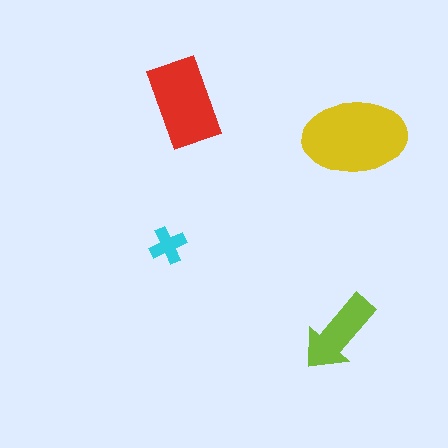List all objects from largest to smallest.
The yellow ellipse, the red rectangle, the lime arrow, the cyan cross.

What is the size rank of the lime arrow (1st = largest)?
3rd.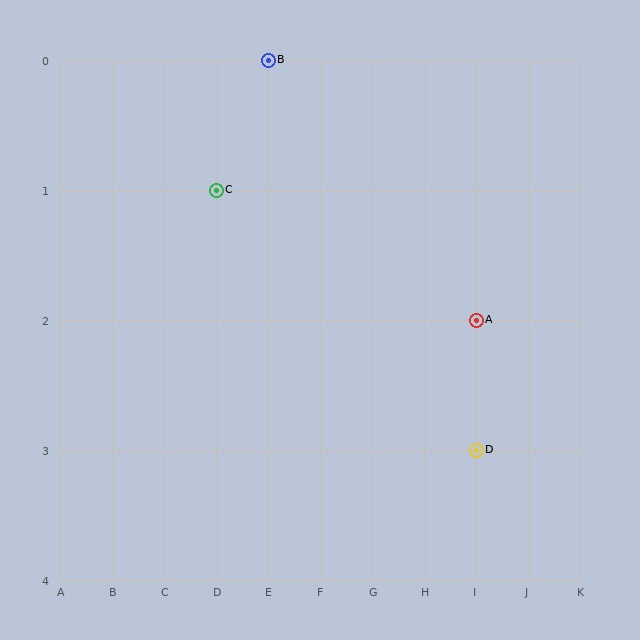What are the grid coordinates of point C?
Point C is at grid coordinates (D, 1).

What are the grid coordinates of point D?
Point D is at grid coordinates (I, 3).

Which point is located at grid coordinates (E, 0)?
Point B is at (E, 0).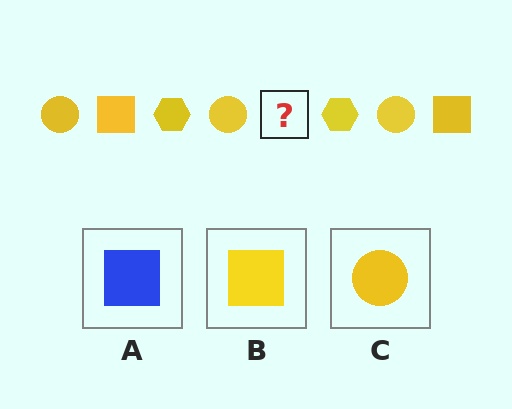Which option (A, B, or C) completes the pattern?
B.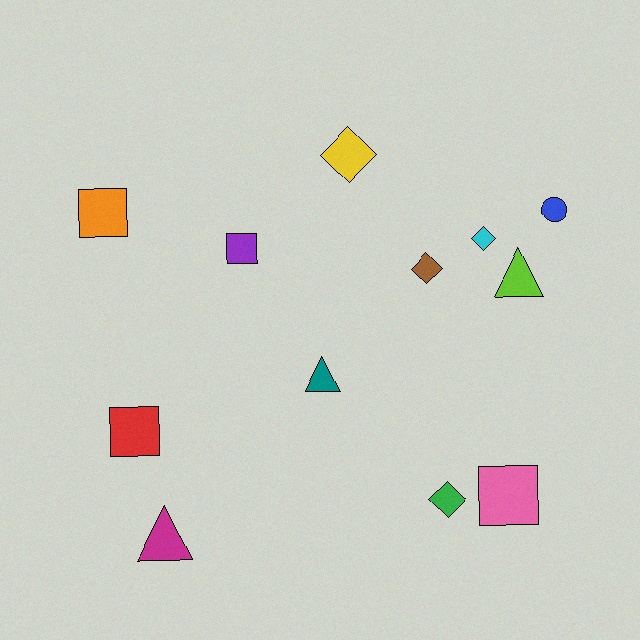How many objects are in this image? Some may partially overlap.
There are 12 objects.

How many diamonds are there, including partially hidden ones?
There are 4 diamonds.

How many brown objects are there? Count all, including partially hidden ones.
There is 1 brown object.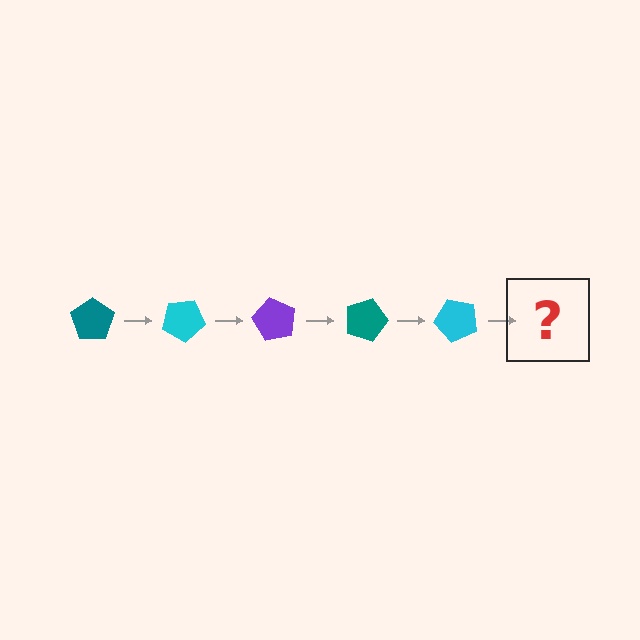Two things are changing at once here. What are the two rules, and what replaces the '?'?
The two rules are that it rotates 30 degrees each step and the color cycles through teal, cyan, and purple. The '?' should be a purple pentagon, rotated 150 degrees from the start.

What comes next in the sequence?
The next element should be a purple pentagon, rotated 150 degrees from the start.